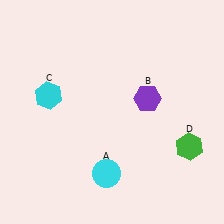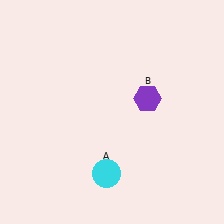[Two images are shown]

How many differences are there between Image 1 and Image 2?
There are 2 differences between the two images.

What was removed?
The cyan hexagon (C), the green hexagon (D) were removed in Image 2.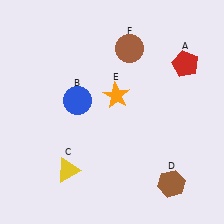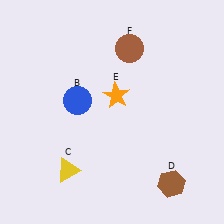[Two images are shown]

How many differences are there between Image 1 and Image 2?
There is 1 difference between the two images.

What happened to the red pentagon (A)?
The red pentagon (A) was removed in Image 2. It was in the top-right area of Image 1.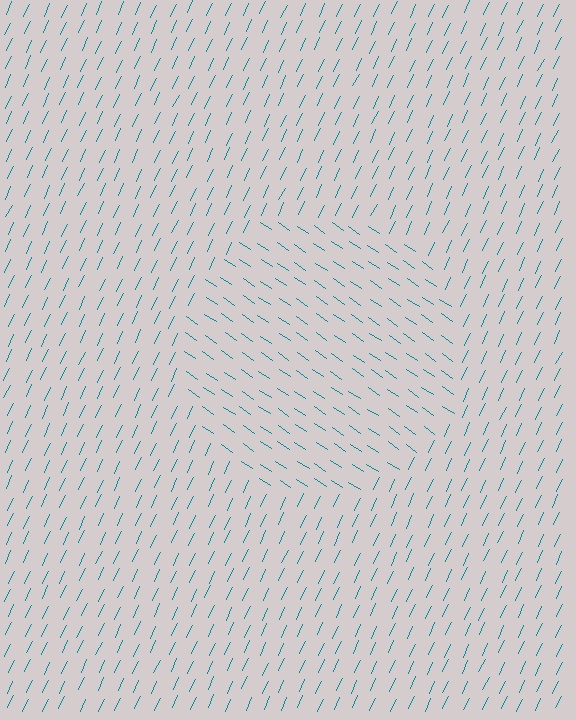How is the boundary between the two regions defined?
The boundary is defined purely by a change in line orientation (approximately 81 degrees difference). All lines are the same color and thickness.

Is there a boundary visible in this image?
Yes, there is a texture boundary formed by a change in line orientation.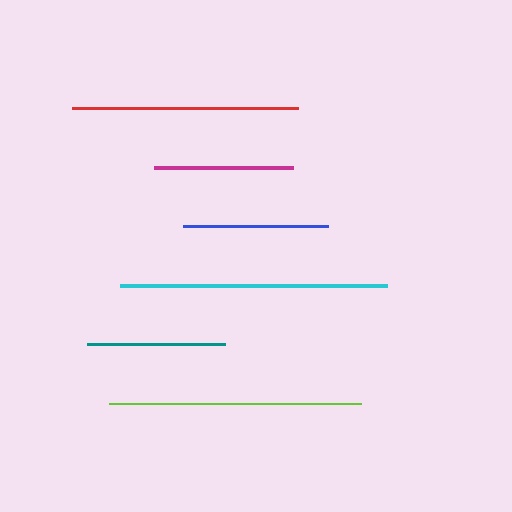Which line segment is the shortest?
The teal line is the shortest at approximately 138 pixels.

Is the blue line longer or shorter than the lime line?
The lime line is longer than the blue line.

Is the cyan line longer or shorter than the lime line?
The cyan line is longer than the lime line.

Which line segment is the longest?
The cyan line is the longest at approximately 268 pixels.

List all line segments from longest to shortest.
From longest to shortest: cyan, lime, red, blue, magenta, teal.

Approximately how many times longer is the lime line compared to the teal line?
The lime line is approximately 1.8 times the length of the teal line.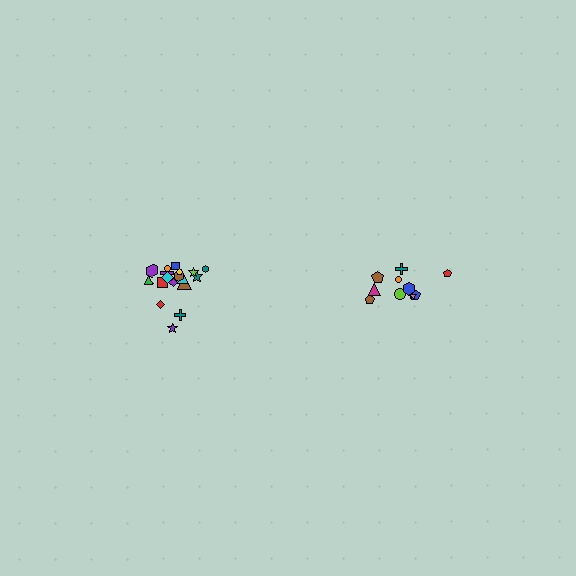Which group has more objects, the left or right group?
The left group.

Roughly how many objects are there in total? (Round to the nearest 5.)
Roughly 30 objects in total.